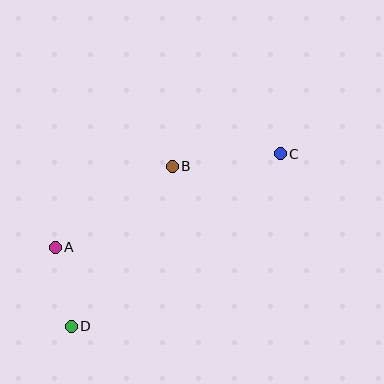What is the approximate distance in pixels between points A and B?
The distance between A and B is approximately 142 pixels.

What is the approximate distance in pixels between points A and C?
The distance between A and C is approximately 243 pixels.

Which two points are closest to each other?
Points A and D are closest to each other.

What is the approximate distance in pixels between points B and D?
The distance between B and D is approximately 189 pixels.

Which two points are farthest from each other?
Points C and D are farthest from each other.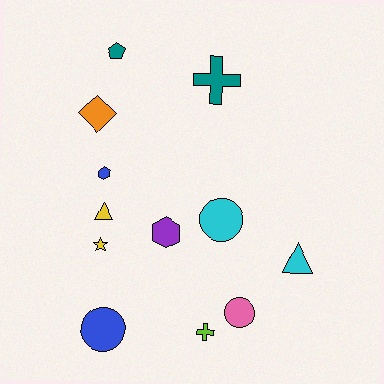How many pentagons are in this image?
There is 1 pentagon.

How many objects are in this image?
There are 12 objects.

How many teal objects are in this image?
There are 2 teal objects.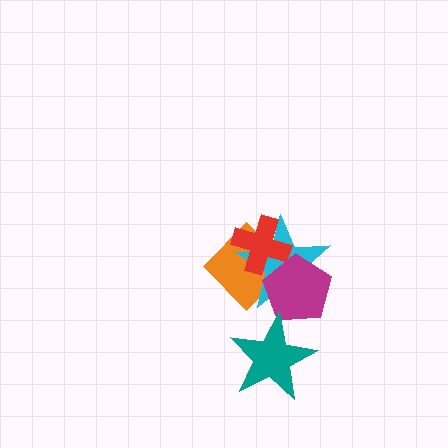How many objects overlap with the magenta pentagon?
4 objects overlap with the magenta pentagon.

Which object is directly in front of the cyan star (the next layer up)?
The red cross is directly in front of the cyan star.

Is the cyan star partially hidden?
Yes, it is partially covered by another shape.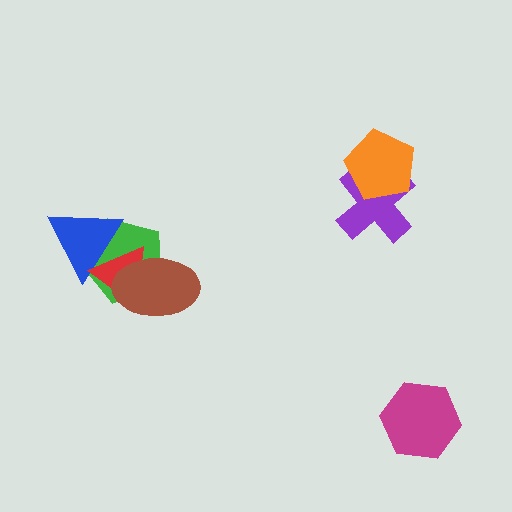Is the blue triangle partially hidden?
Yes, it is partially covered by another shape.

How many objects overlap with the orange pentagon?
1 object overlaps with the orange pentagon.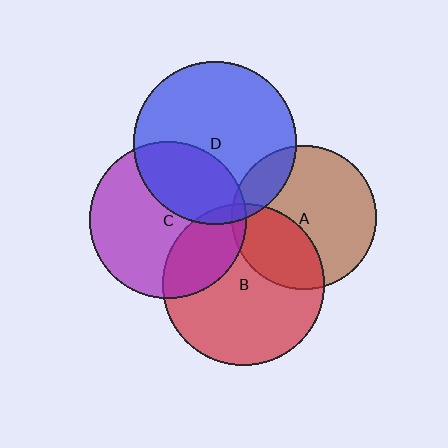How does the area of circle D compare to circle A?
Approximately 1.3 times.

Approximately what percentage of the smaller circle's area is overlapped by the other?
Approximately 5%.